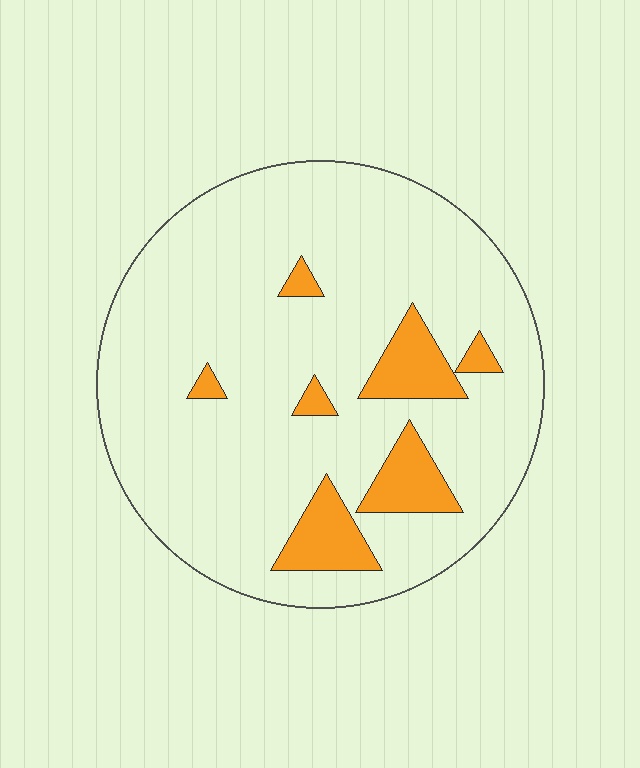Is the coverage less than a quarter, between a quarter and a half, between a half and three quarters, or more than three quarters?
Less than a quarter.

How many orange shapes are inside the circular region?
7.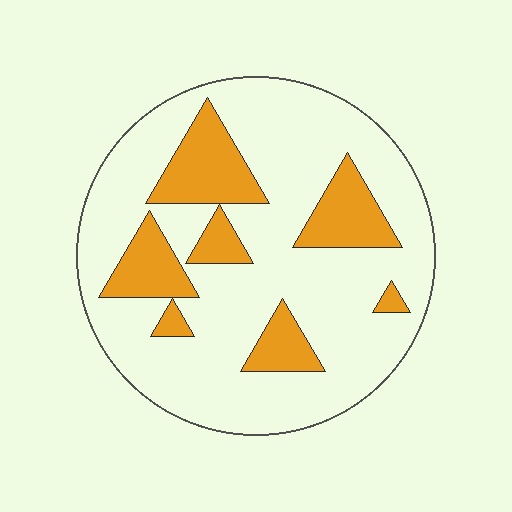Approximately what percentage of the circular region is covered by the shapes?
Approximately 25%.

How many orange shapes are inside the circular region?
7.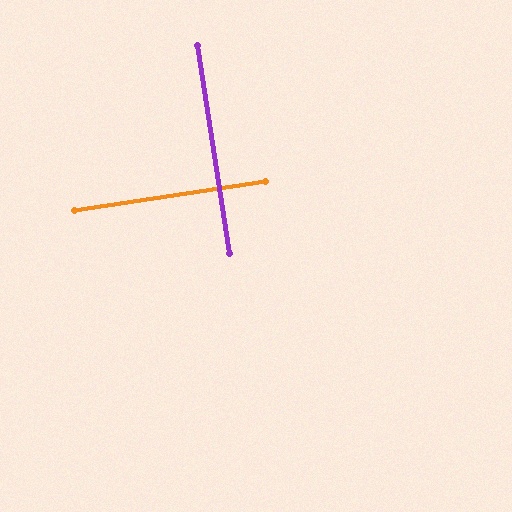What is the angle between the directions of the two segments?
Approximately 90 degrees.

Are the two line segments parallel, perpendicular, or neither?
Perpendicular — they meet at approximately 90°.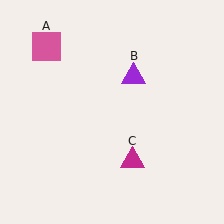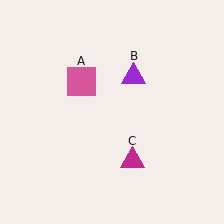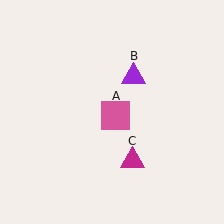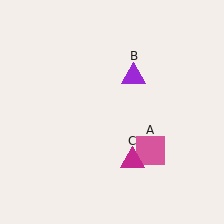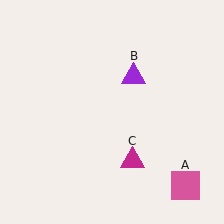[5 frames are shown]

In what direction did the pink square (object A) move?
The pink square (object A) moved down and to the right.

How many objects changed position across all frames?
1 object changed position: pink square (object A).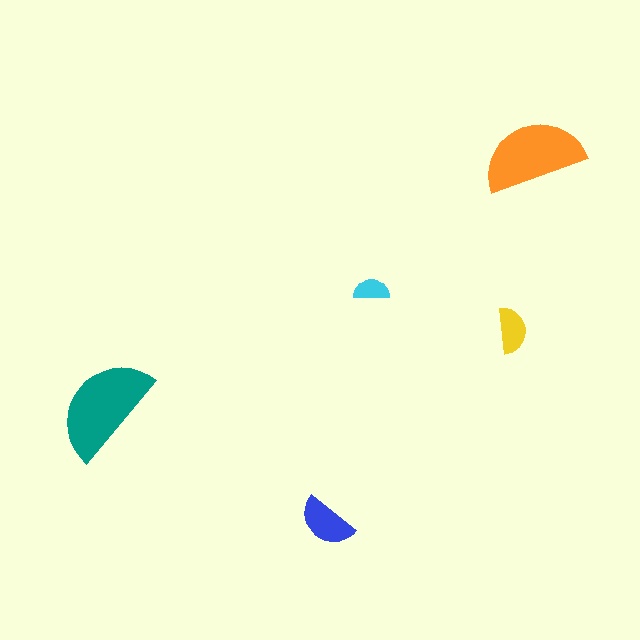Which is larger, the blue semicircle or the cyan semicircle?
The blue one.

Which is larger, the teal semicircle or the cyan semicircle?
The teal one.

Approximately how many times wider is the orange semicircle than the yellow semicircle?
About 2 times wider.